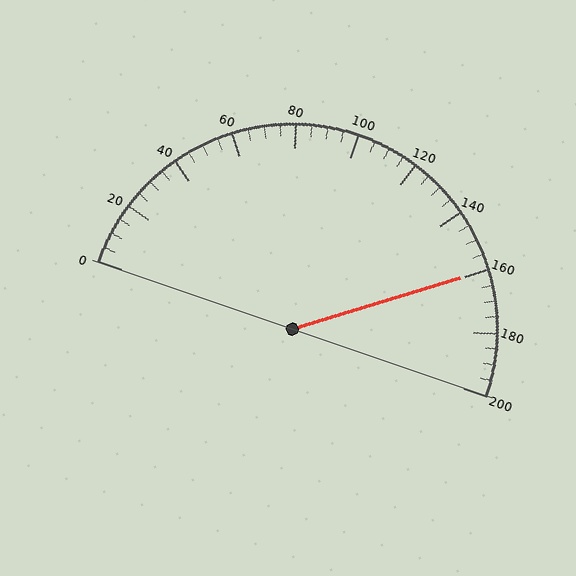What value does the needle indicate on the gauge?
The needle indicates approximately 160.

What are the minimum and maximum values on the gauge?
The gauge ranges from 0 to 200.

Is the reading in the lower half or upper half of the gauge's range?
The reading is in the upper half of the range (0 to 200).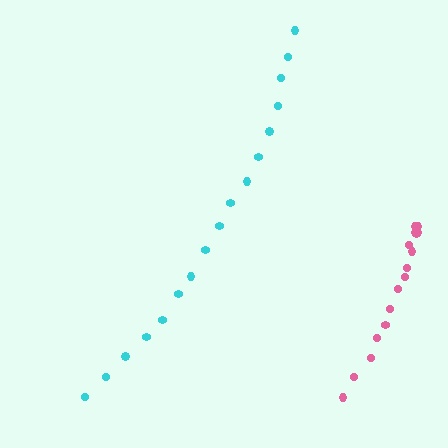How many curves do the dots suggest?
There are 2 distinct paths.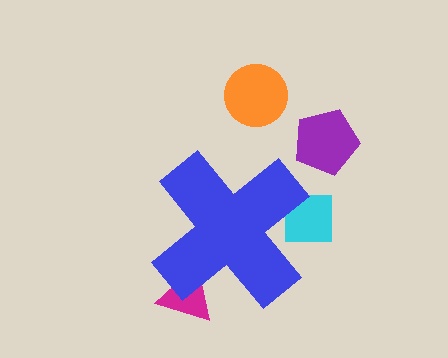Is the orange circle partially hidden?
No, the orange circle is fully visible.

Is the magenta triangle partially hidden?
Yes, the magenta triangle is partially hidden behind the blue cross.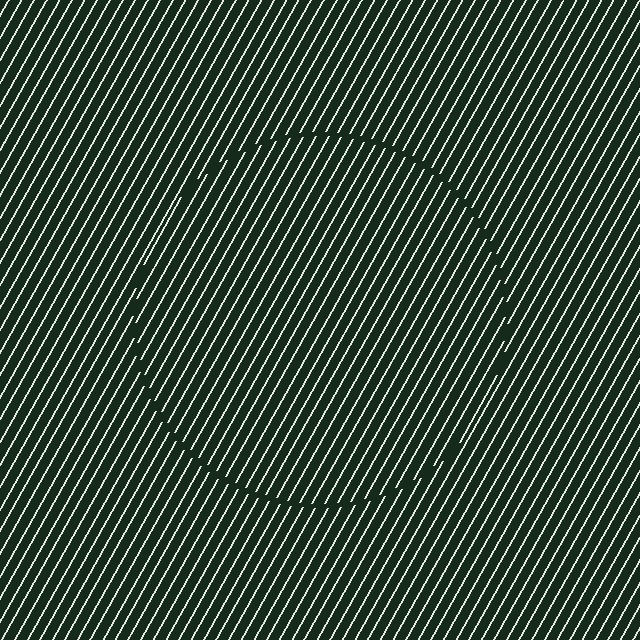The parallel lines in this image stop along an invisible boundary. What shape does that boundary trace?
An illusory circle. The interior of the shape contains the same grating, shifted by half a period — the contour is defined by the phase discontinuity where line-ends from the inner and outer gratings abut.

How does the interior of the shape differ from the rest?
The interior of the shape contains the same grating, shifted by half a period — the contour is defined by the phase discontinuity where line-ends from the inner and outer gratings abut.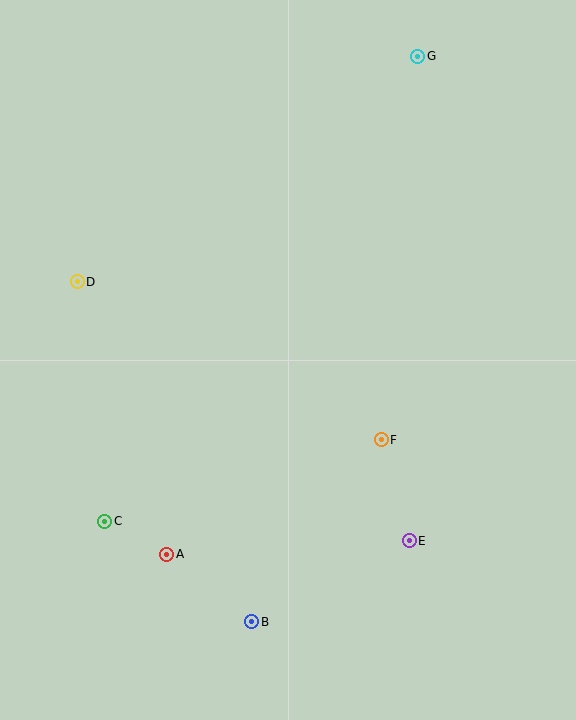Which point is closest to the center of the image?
Point F at (381, 440) is closest to the center.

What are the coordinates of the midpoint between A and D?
The midpoint between A and D is at (122, 418).